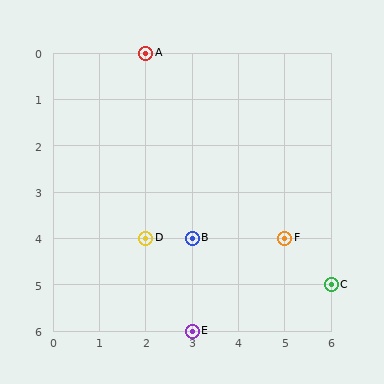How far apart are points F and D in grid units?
Points F and D are 3 columns apart.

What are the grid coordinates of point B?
Point B is at grid coordinates (3, 4).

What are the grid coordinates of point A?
Point A is at grid coordinates (2, 0).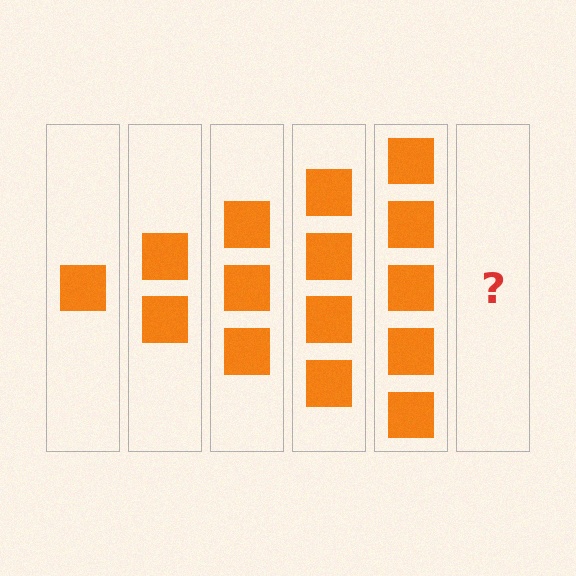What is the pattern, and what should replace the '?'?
The pattern is that each step adds one more square. The '?' should be 6 squares.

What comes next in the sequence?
The next element should be 6 squares.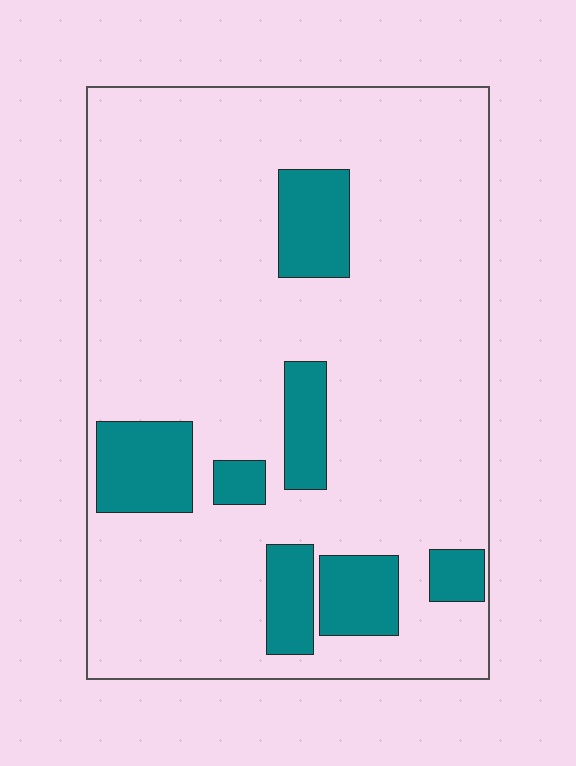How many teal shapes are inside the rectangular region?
7.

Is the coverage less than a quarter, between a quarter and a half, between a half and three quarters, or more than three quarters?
Less than a quarter.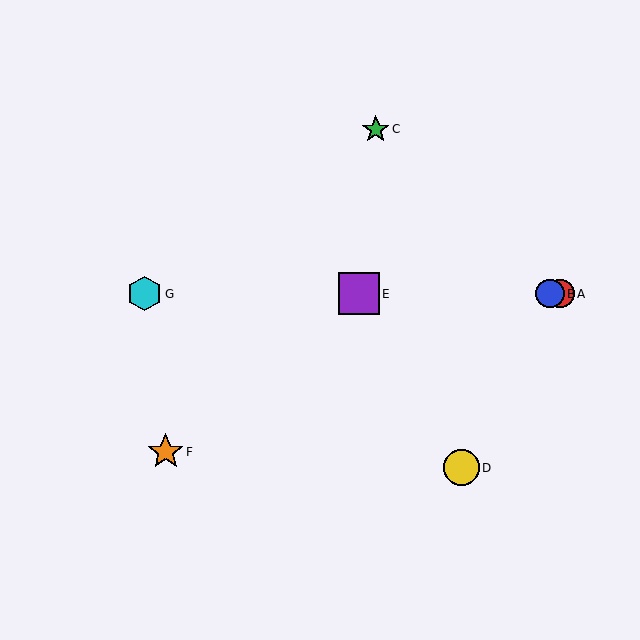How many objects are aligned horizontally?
4 objects (A, B, E, G) are aligned horizontally.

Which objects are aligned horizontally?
Objects A, B, E, G are aligned horizontally.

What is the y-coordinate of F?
Object F is at y≈452.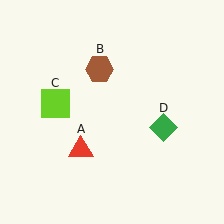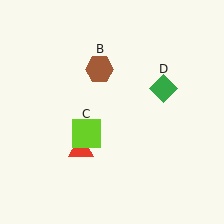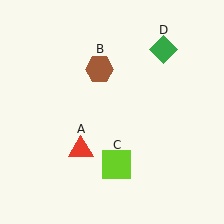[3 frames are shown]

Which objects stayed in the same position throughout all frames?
Red triangle (object A) and brown hexagon (object B) remained stationary.